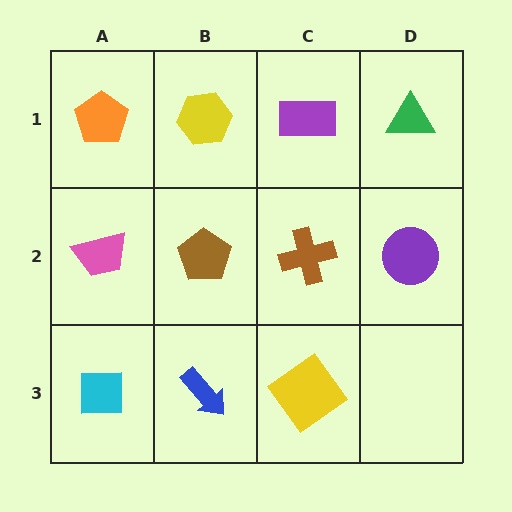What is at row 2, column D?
A purple circle.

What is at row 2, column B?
A brown pentagon.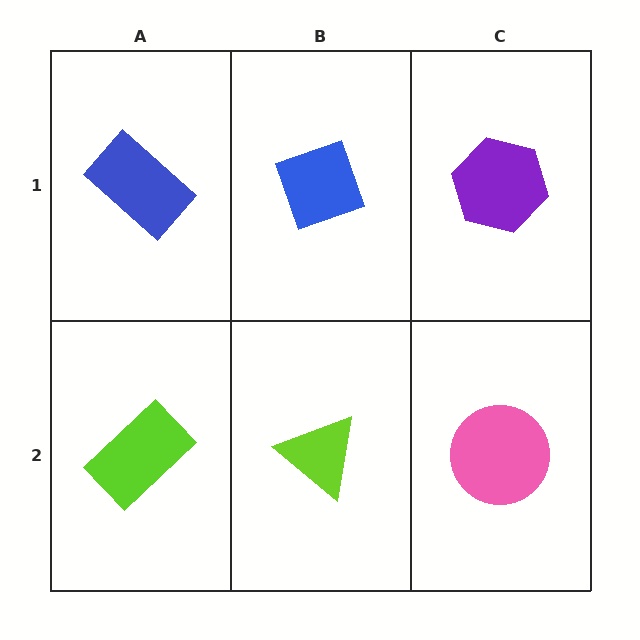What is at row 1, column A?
A blue rectangle.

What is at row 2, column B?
A lime triangle.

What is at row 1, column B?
A blue diamond.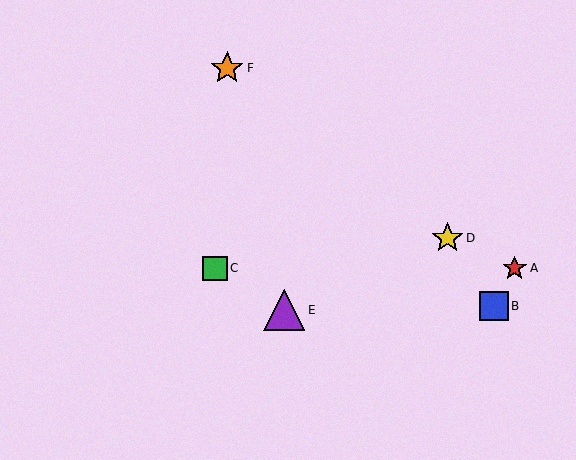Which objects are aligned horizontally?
Objects A, C are aligned horizontally.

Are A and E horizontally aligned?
No, A is at y≈268 and E is at y≈310.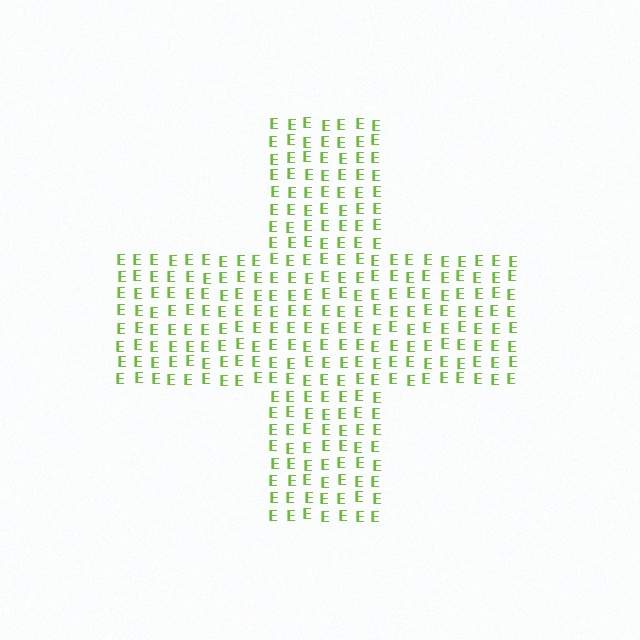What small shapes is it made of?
It is made of small letter E's.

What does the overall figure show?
The overall figure shows a cross.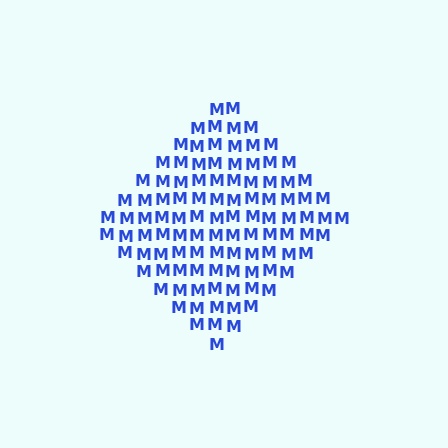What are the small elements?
The small elements are letter M's.